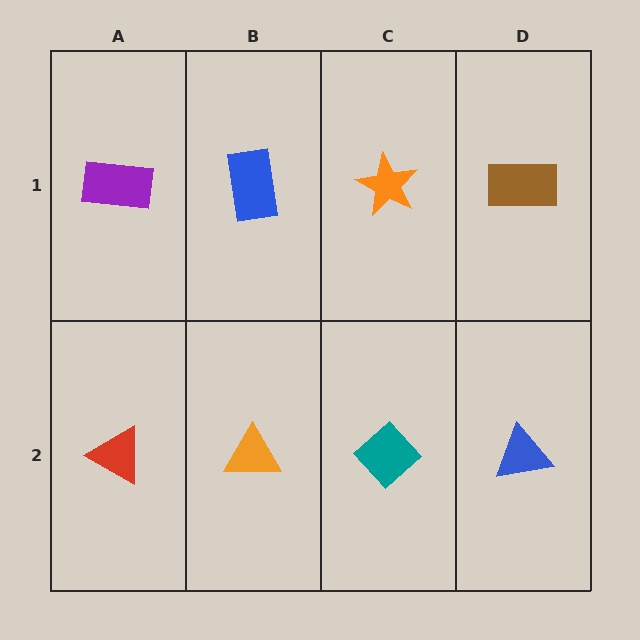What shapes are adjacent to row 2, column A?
A purple rectangle (row 1, column A), an orange triangle (row 2, column B).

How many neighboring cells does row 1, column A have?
2.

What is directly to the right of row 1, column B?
An orange star.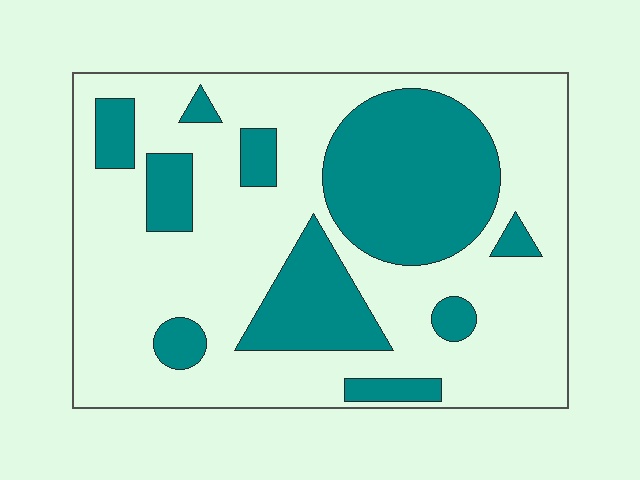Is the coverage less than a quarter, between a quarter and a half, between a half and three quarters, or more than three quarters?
Between a quarter and a half.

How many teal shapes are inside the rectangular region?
10.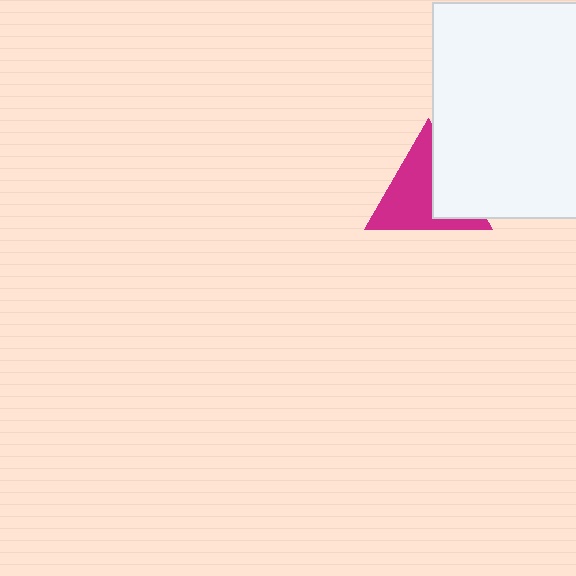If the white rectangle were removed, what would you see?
You would see the complete magenta triangle.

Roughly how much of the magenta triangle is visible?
About half of it is visible (roughly 63%).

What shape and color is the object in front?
The object in front is a white rectangle.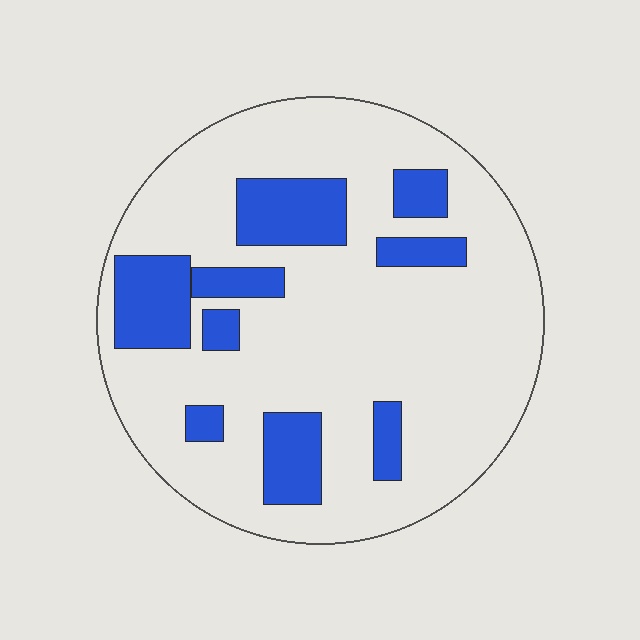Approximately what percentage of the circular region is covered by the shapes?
Approximately 20%.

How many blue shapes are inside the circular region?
9.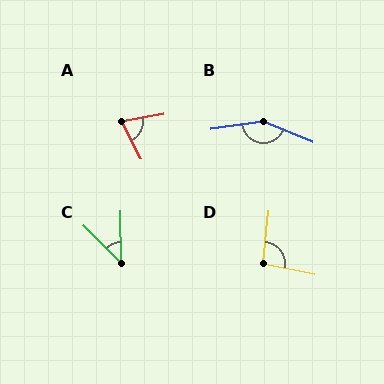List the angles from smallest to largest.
C (44°), A (73°), D (95°), B (149°).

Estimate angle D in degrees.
Approximately 95 degrees.